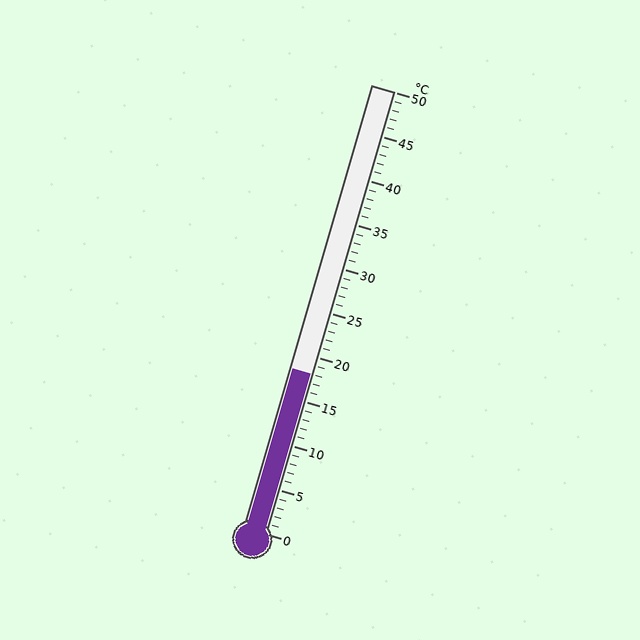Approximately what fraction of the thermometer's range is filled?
The thermometer is filled to approximately 35% of its range.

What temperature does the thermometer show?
The thermometer shows approximately 18°C.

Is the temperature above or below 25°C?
The temperature is below 25°C.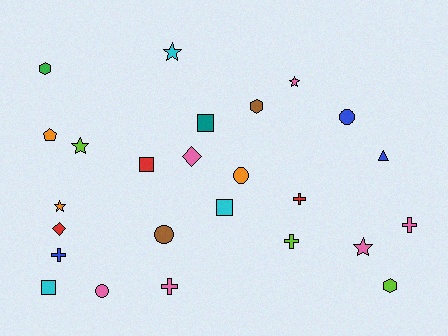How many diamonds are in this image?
There are 2 diamonds.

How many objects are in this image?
There are 25 objects.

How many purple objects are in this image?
There are no purple objects.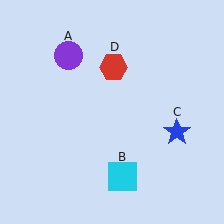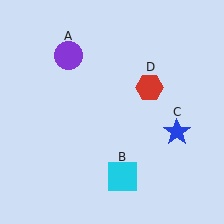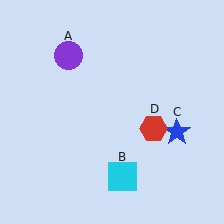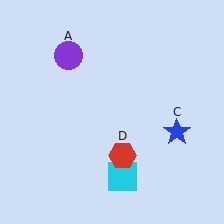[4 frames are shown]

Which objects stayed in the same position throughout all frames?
Purple circle (object A) and cyan square (object B) and blue star (object C) remained stationary.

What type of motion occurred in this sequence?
The red hexagon (object D) rotated clockwise around the center of the scene.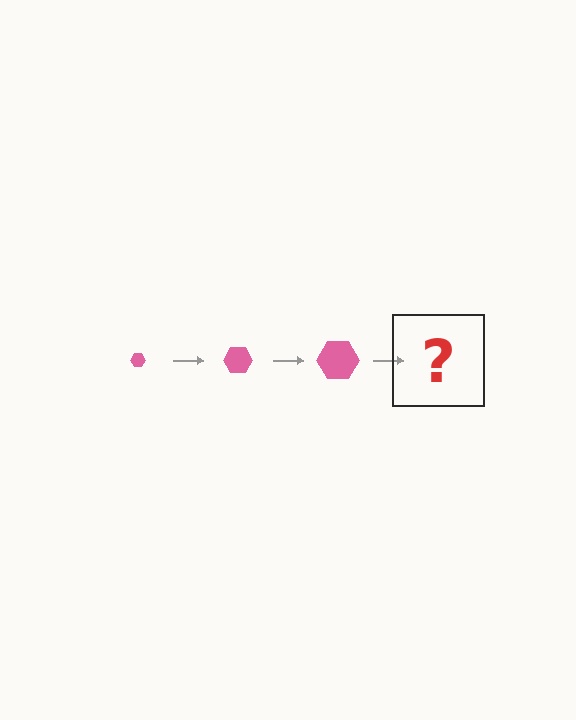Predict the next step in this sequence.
The next step is a pink hexagon, larger than the previous one.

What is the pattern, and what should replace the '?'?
The pattern is that the hexagon gets progressively larger each step. The '?' should be a pink hexagon, larger than the previous one.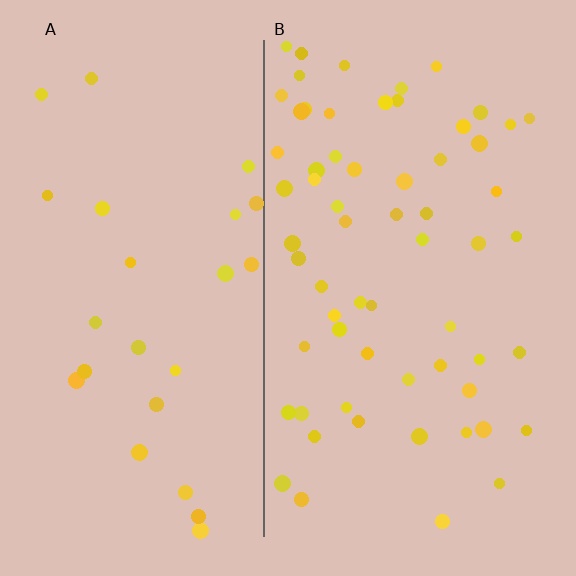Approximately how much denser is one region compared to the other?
Approximately 2.5× — region B over region A.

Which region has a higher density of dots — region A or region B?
B (the right).